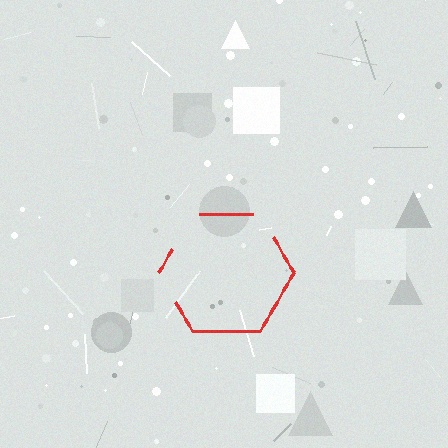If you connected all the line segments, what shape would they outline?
They would outline a hexagon.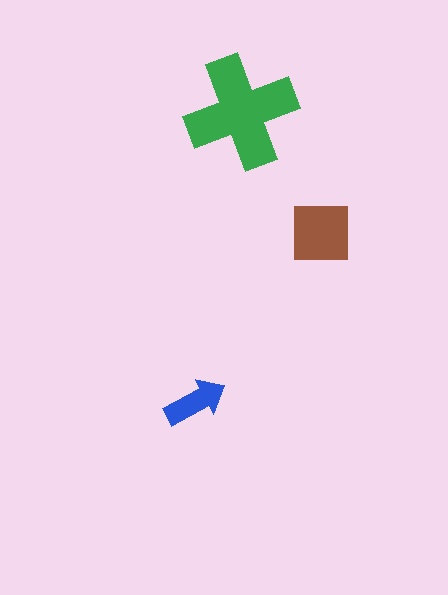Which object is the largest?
The green cross.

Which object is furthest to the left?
The blue arrow is leftmost.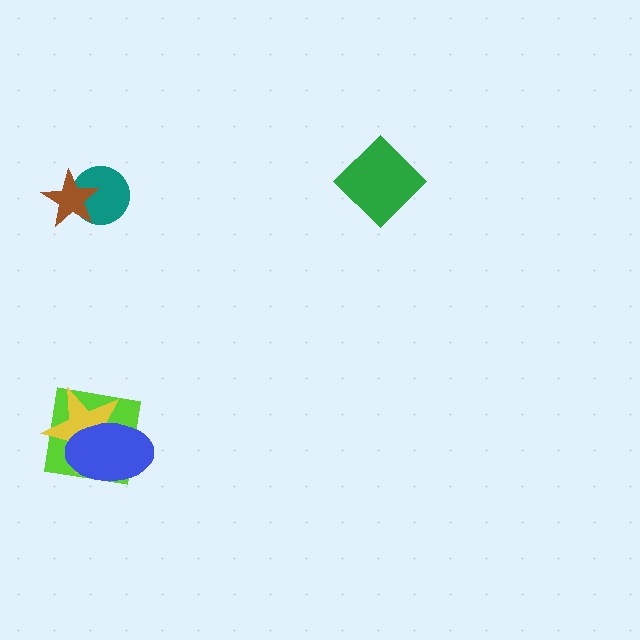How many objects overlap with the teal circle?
1 object overlaps with the teal circle.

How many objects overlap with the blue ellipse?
2 objects overlap with the blue ellipse.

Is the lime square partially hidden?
Yes, it is partially covered by another shape.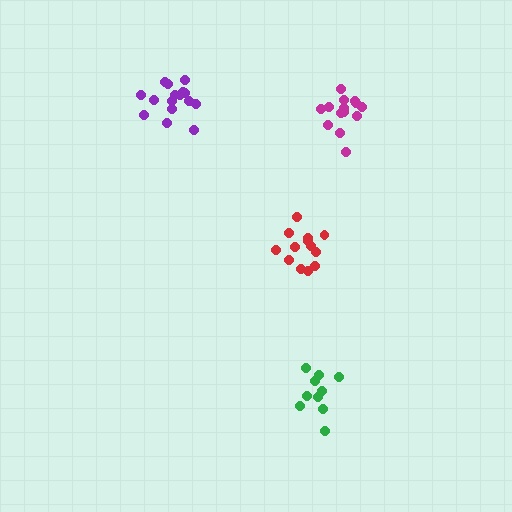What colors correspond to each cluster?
The clusters are colored: green, magenta, red, purple.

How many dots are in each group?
Group 1: 10 dots, Group 2: 15 dots, Group 3: 14 dots, Group 4: 16 dots (55 total).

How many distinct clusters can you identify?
There are 4 distinct clusters.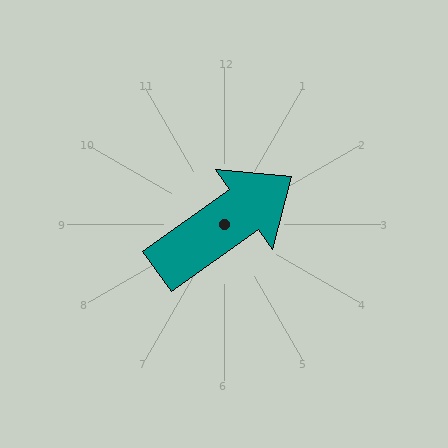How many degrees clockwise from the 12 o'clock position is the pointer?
Approximately 55 degrees.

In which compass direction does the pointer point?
Northeast.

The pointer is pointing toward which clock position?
Roughly 2 o'clock.